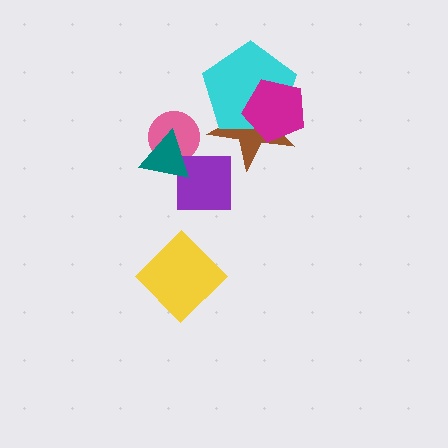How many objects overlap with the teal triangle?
2 objects overlap with the teal triangle.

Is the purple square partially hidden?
Yes, it is partially covered by another shape.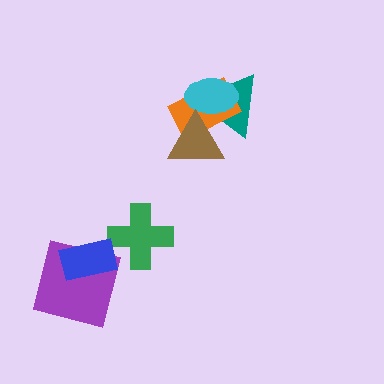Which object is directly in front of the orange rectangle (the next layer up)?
The cyan ellipse is directly in front of the orange rectangle.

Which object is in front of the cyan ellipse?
The brown triangle is in front of the cyan ellipse.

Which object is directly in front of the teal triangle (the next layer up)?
The orange rectangle is directly in front of the teal triangle.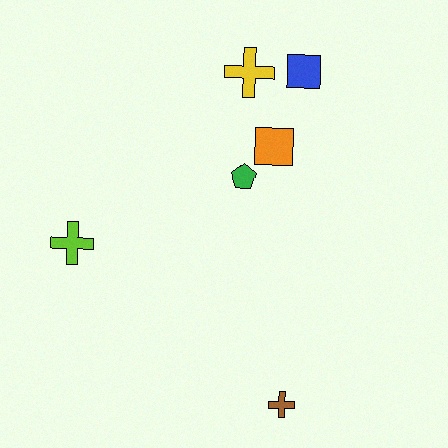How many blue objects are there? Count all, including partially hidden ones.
There is 1 blue object.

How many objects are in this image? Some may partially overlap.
There are 6 objects.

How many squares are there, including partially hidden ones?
There are 2 squares.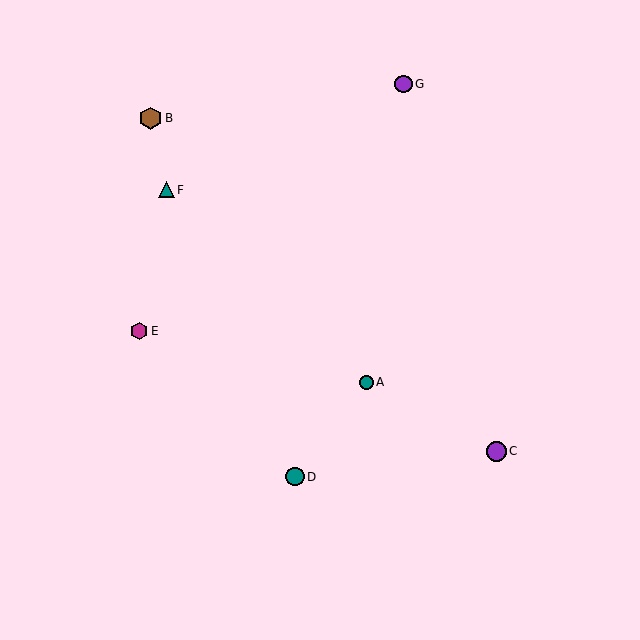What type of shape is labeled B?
Shape B is a brown hexagon.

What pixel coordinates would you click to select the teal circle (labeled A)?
Click at (367, 382) to select the teal circle A.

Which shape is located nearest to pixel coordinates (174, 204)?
The teal triangle (labeled F) at (166, 190) is nearest to that location.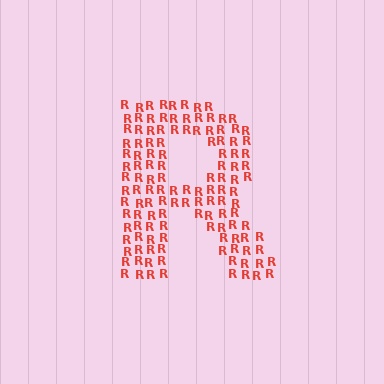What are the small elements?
The small elements are letter R's.